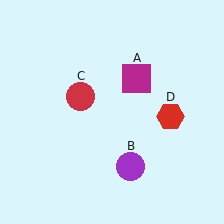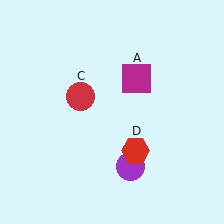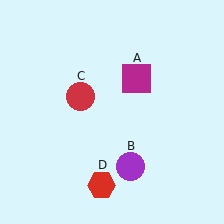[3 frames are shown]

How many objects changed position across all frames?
1 object changed position: red hexagon (object D).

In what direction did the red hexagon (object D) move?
The red hexagon (object D) moved down and to the left.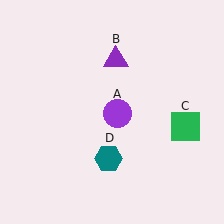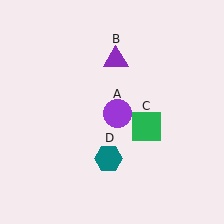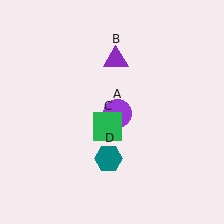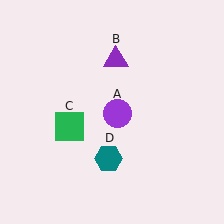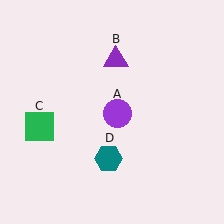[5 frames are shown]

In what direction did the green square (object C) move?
The green square (object C) moved left.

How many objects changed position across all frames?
1 object changed position: green square (object C).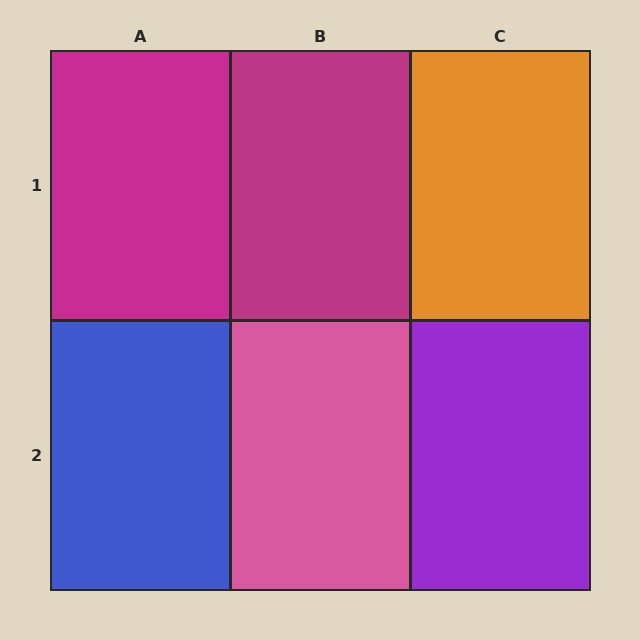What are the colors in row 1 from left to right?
Magenta, magenta, orange.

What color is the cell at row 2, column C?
Purple.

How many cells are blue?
1 cell is blue.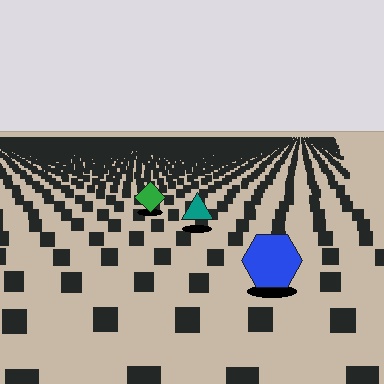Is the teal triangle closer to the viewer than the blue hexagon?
No. The blue hexagon is closer — you can tell from the texture gradient: the ground texture is coarser near it.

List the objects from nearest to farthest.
From nearest to farthest: the blue hexagon, the teal triangle, the green diamond.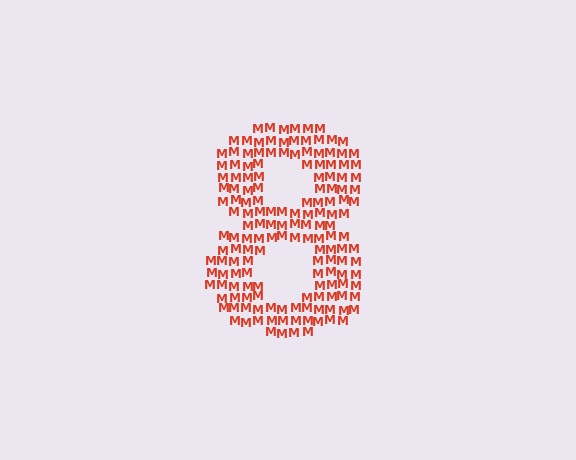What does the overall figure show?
The overall figure shows the digit 8.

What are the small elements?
The small elements are letter M's.